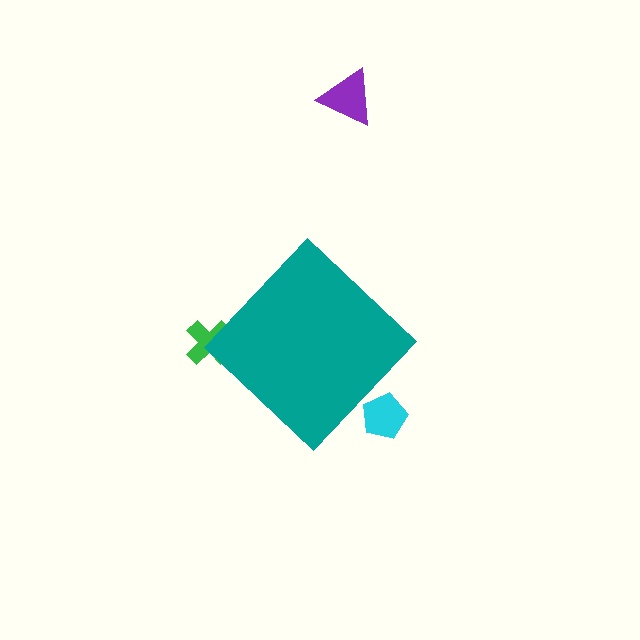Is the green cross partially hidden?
Yes, the green cross is partially hidden behind the teal diamond.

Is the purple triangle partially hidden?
No, the purple triangle is fully visible.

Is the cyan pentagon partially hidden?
Yes, the cyan pentagon is partially hidden behind the teal diamond.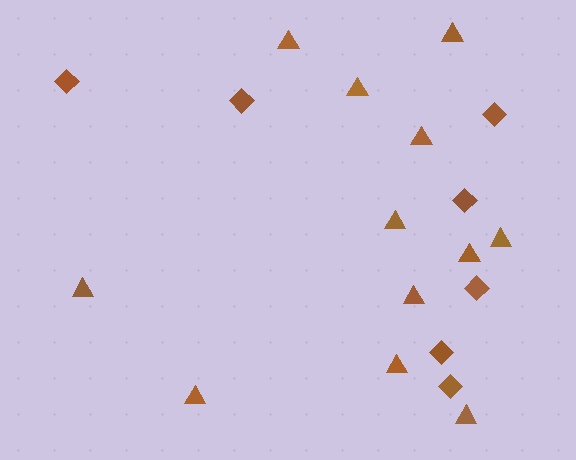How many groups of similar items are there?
There are 2 groups: one group of diamonds (7) and one group of triangles (12).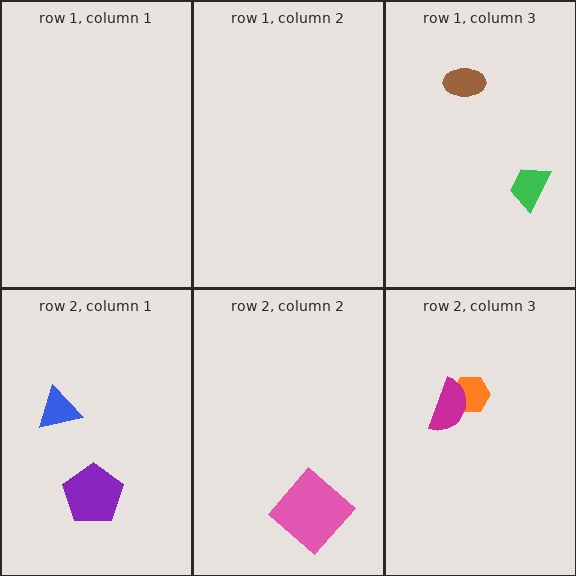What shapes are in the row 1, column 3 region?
The green trapezoid, the brown ellipse.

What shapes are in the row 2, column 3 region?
The orange hexagon, the magenta semicircle.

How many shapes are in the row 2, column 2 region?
1.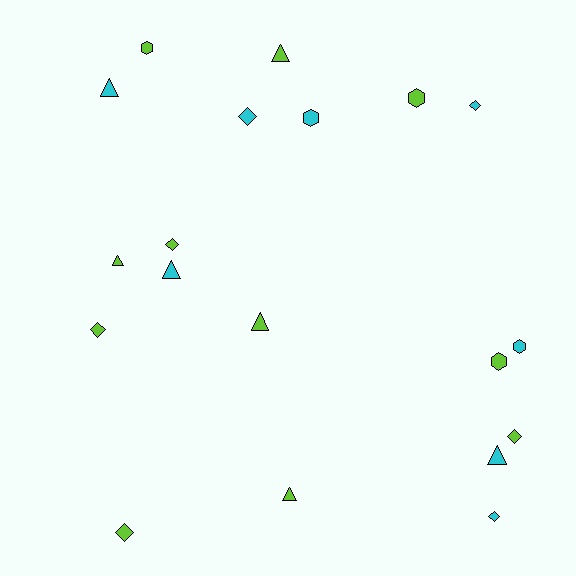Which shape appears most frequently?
Triangle, with 7 objects.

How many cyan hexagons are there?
There are 2 cyan hexagons.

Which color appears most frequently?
Lime, with 11 objects.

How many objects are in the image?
There are 19 objects.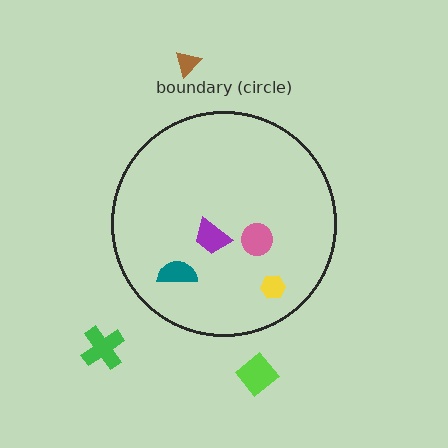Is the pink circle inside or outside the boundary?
Inside.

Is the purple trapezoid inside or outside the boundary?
Inside.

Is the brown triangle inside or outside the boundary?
Outside.